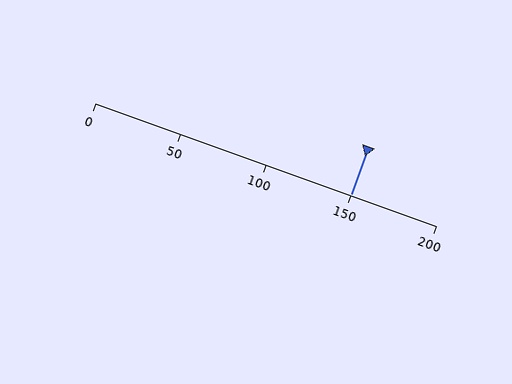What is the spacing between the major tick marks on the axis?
The major ticks are spaced 50 apart.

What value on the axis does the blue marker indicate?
The marker indicates approximately 150.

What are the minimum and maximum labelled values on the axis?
The axis runs from 0 to 200.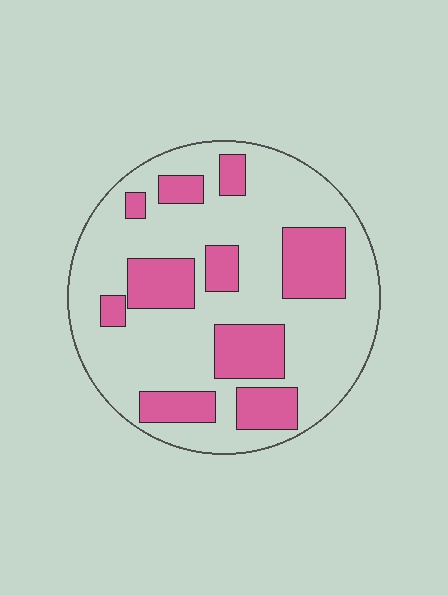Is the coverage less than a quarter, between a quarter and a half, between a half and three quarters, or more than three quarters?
Between a quarter and a half.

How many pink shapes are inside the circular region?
10.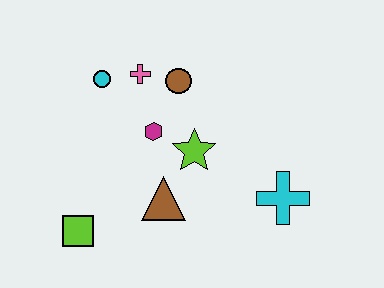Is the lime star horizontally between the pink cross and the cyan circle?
No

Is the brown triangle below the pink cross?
Yes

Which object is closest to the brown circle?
The pink cross is closest to the brown circle.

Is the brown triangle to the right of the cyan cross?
No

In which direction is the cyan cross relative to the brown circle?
The cyan cross is below the brown circle.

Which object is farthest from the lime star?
The lime square is farthest from the lime star.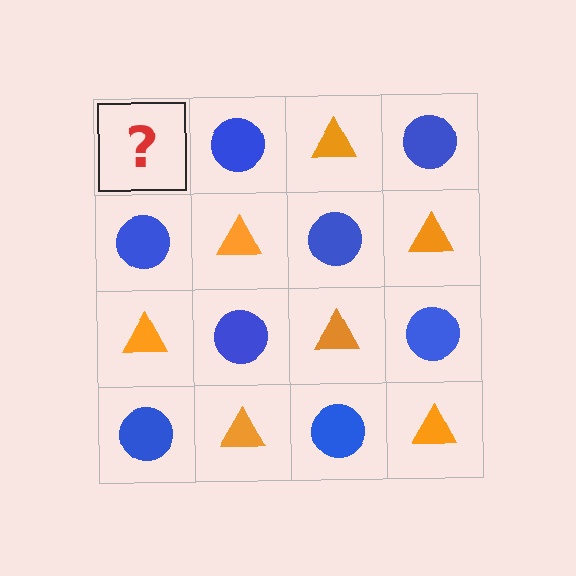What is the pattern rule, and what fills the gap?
The rule is that it alternates orange triangle and blue circle in a checkerboard pattern. The gap should be filled with an orange triangle.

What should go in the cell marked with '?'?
The missing cell should contain an orange triangle.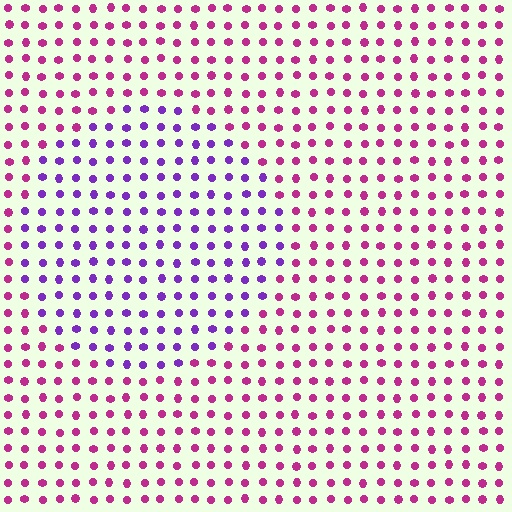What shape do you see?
I see a circle.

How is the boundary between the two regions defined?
The boundary is defined purely by a slight shift in hue (about 47 degrees). Spacing, size, and orientation are identical on both sides.